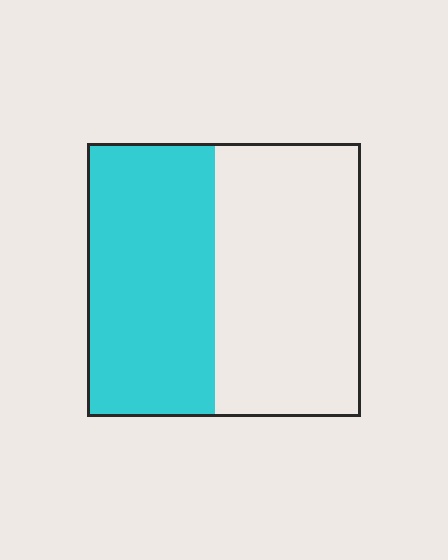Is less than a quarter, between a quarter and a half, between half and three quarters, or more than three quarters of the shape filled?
Between a quarter and a half.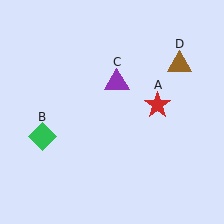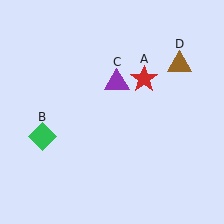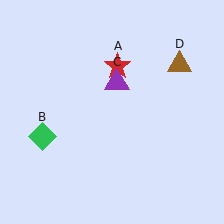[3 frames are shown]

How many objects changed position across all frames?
1 object changed position: red star (object A).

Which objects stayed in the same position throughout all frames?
Green diamond (object B) and purple triangle (object C) and brown triangle (object D) remained stationary.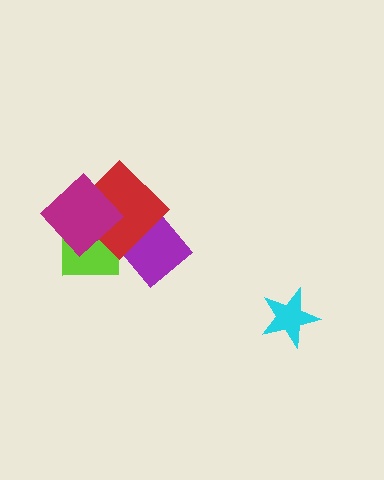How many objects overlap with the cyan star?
0 objects overlap with the cyan star.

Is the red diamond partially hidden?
Yes, it is partially covered by another shape.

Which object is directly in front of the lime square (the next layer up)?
The purple diamond is directly in front of the lime square.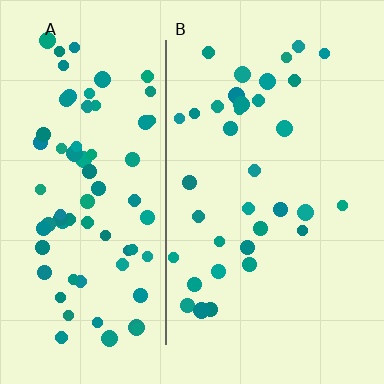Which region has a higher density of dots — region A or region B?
A (the left).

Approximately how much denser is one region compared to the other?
Approximately 2.2× — region A over region B.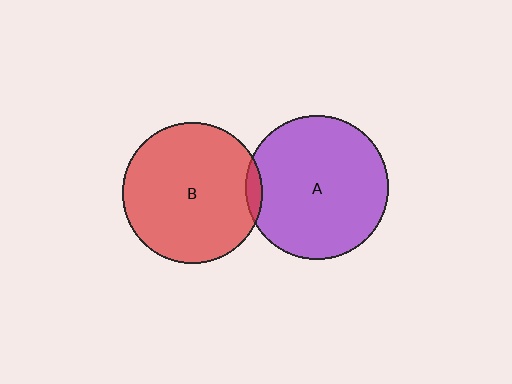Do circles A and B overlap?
Yes.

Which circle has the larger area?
Circle A (purple).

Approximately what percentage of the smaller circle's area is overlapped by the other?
Approximately 5%.